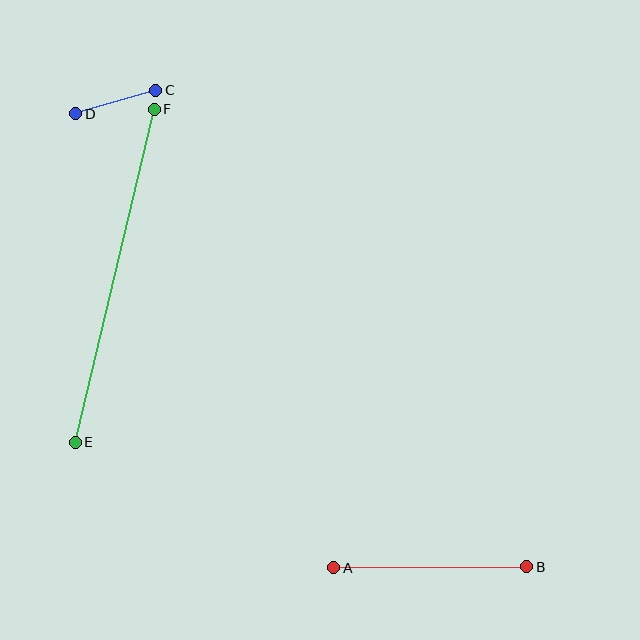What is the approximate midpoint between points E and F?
The midpoint is at approximately (115, 276) pixels.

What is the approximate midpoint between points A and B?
The midpoint is at approximately (430, 567) pixels.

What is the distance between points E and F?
The distance is approximately 342 pixels.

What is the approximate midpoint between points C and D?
The midpoint is at approximately (116, 102) pixels.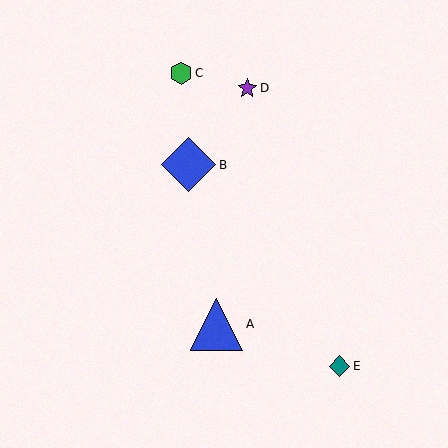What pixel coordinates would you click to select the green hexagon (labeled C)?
Click at (181, 73) to select the green hexagon C.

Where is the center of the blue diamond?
The center of the blue diamond is at (188, 165).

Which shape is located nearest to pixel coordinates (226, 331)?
The blue triangle (labeled A) at (217, 324) is nearest to that location.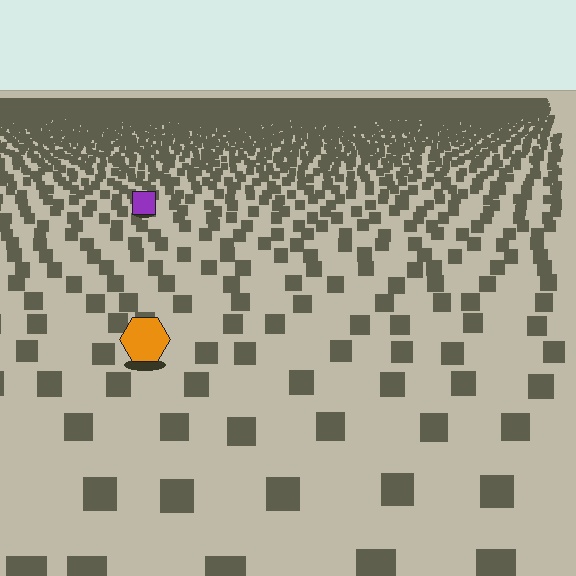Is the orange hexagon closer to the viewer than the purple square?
Yes. The orange hexagon is closer — you can tell from the texture gradient: the ground texture is coarser near it.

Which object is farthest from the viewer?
The purple square is farthest from the viewer. It appears smaller and the ground texture around it is denser.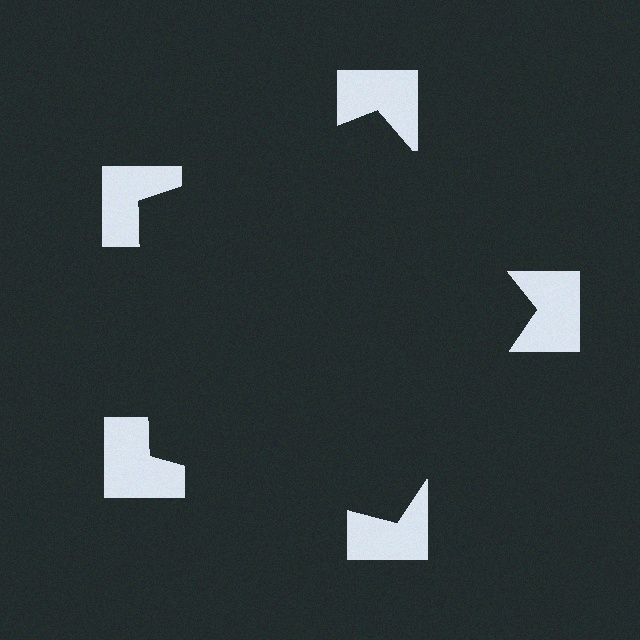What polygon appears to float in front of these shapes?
An illusory pentagon — its edges are inferred from the aligned wedge cuts in the notched squares, not physically drawn.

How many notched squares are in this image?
There are 5 — one at each vertex of the illusory pentagon.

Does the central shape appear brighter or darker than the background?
It typically appears slightly darker than the background, even though no actual brightness change is drawn.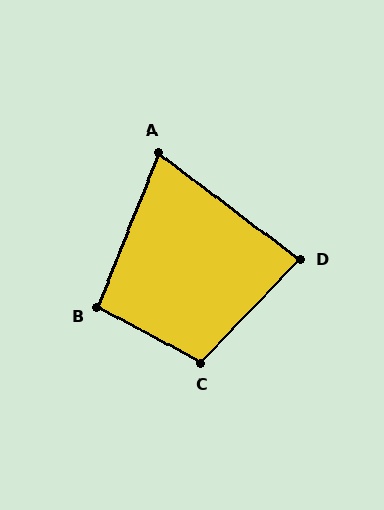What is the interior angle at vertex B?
Approximately 97 degrees (obtuse).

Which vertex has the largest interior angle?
C, at approximately 105 degrees.